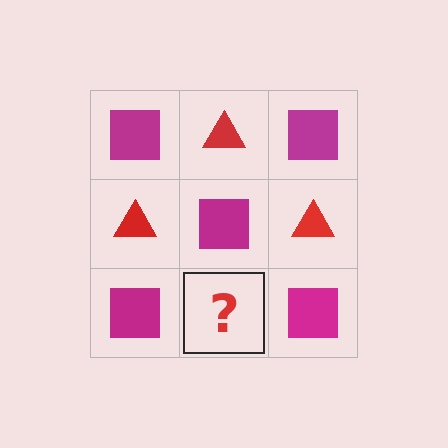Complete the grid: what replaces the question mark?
The question mark should be replaced with a red triangle.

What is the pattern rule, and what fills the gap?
The rule is that it alternates magenta square and red triangle in a checkerboard pattern. The gap should be filled with a red triangle.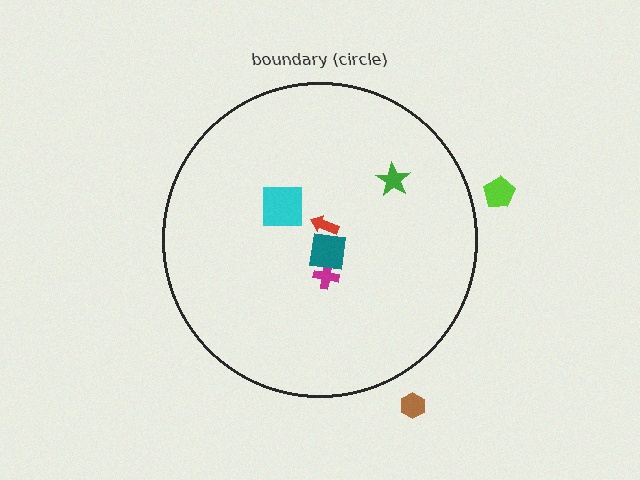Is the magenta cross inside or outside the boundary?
Inside.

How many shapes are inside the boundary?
5 inside, 2 outside.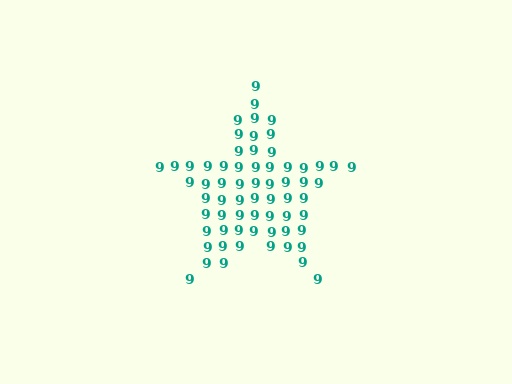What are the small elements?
The small elements are digit 9's.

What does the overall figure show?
The overall figure shows a star.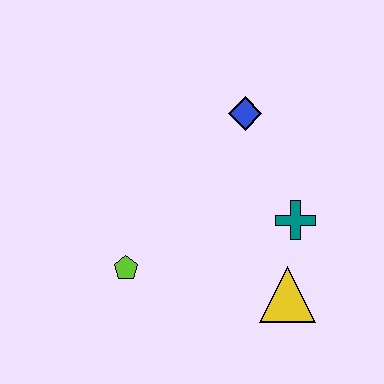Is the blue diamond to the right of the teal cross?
No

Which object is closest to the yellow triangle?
The teal cross is closest to the yellow triangle.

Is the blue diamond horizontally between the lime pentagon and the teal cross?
Yes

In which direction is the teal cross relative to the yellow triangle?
The teal cross is above the yellow triangle.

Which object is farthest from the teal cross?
The lime pentagon is farthest from the teal cross.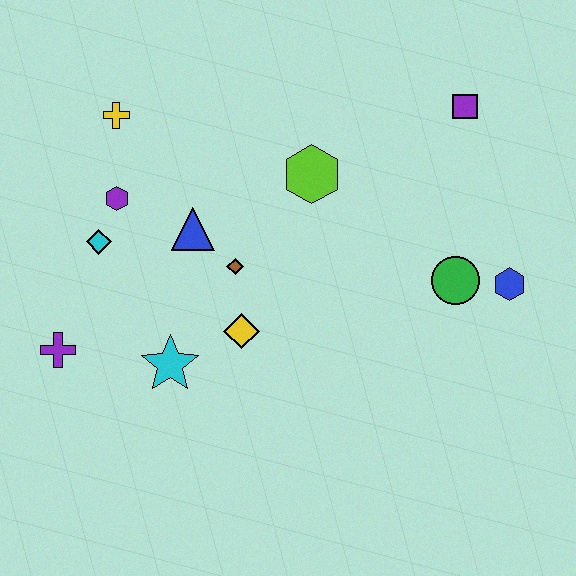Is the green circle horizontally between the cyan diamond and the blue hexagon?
Yes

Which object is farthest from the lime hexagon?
The purple cross is farthest from the lime hexagon.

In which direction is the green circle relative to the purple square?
The green circle is below the purple square.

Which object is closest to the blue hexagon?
The green circle is closest to the blue hexagon.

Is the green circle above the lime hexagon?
No